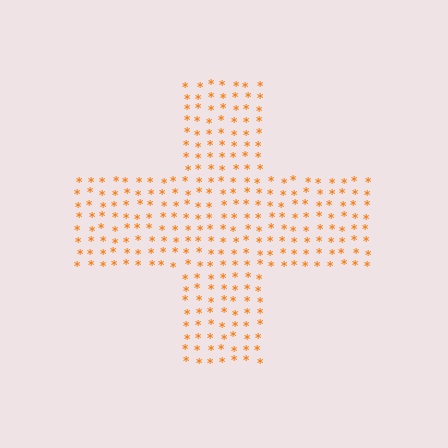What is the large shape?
The large shape is a cross.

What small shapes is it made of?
It is made of small asterisks.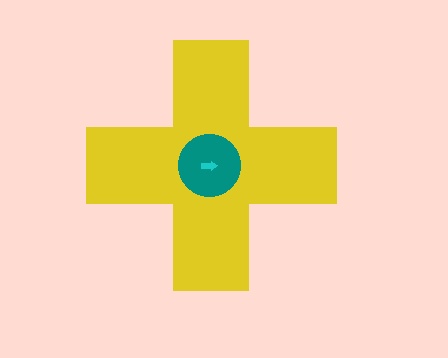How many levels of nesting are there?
3.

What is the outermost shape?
The yellow cross.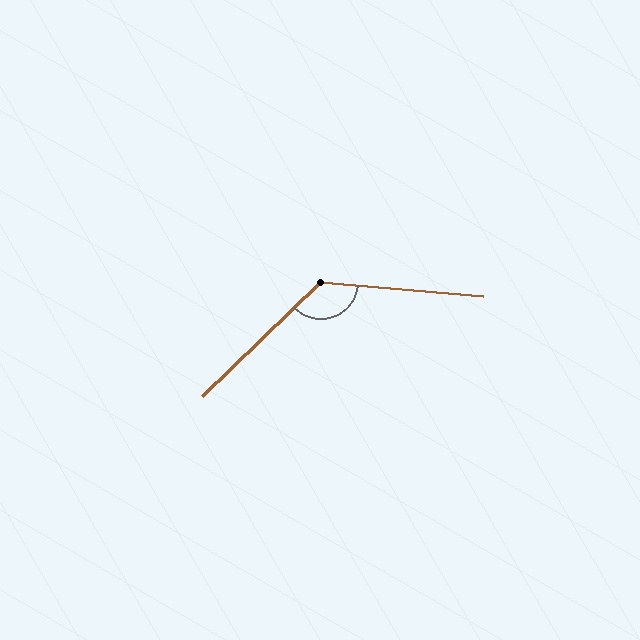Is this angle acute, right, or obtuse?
It is obtuse.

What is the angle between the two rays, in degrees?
Approximately 131 degrees.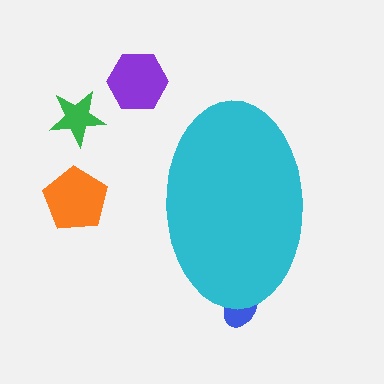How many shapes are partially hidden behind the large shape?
1 shape is partially hidden.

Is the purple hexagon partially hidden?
No, the purple hexagon is fully visible.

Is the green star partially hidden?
No, the green star is fully visible.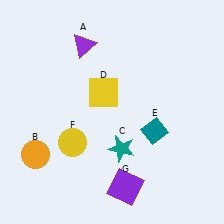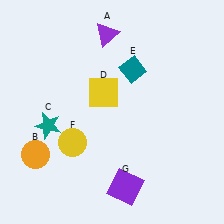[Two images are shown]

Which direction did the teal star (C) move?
The teal star (C) moved left.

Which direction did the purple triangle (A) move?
The purple triangle (A) moved right.